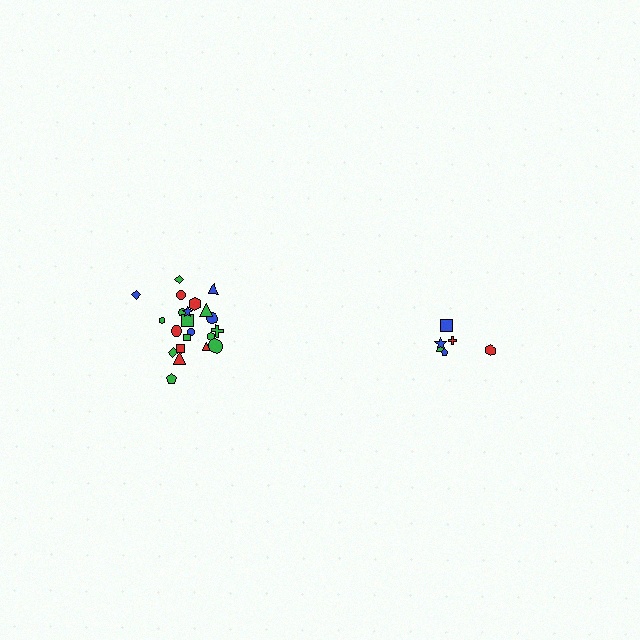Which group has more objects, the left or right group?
The left group.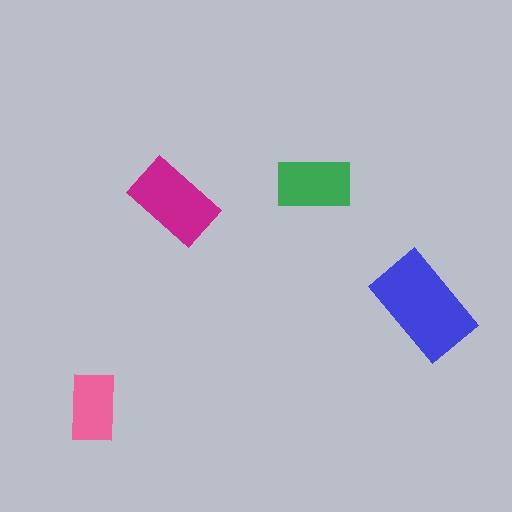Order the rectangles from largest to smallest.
the blue one, the magenta one, the green one, the pink one.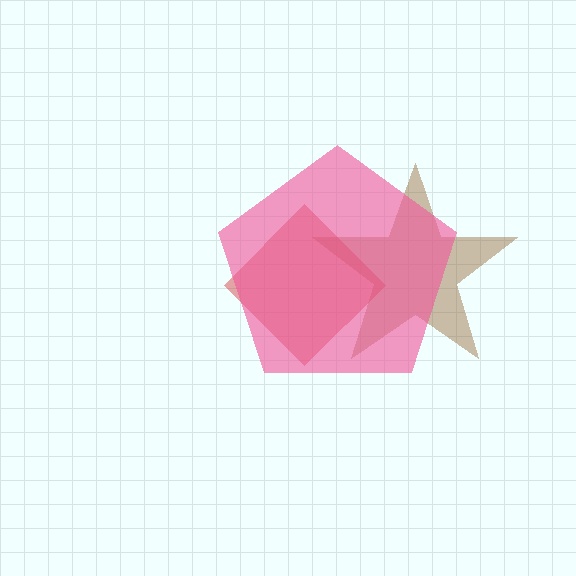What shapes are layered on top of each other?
The layered shapes are: a brown star, a red diamond, a pink pentagon.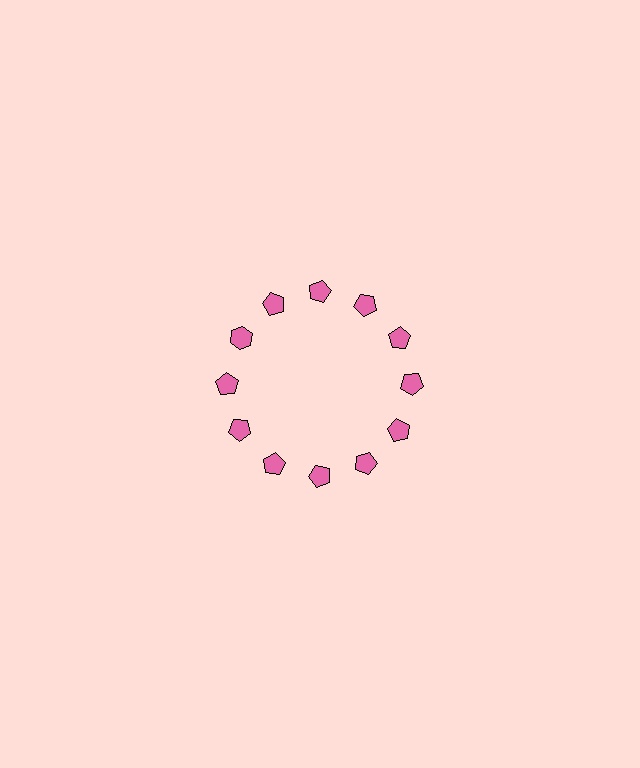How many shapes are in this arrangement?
There are 12 shapes arranged in a ring pattern.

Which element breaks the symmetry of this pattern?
The pink hexagon at roughly the 10 o'clock position breaks the symmetry. All other shapes are pink pentagons.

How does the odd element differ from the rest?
It has a different shape: hexagon instead of pentagon.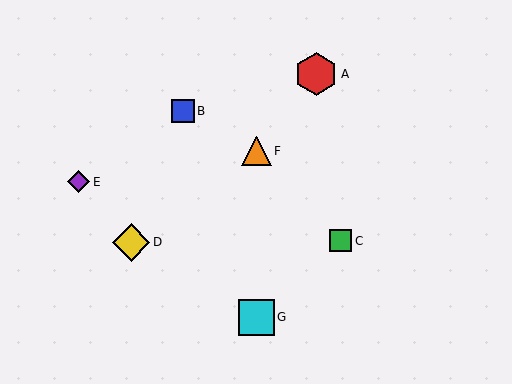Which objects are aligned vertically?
Objects F, G are aligned vertically.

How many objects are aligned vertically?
2 objects (F, G) are aligned vertically.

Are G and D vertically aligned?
No, G is at x≈257 and D is at x≈131.